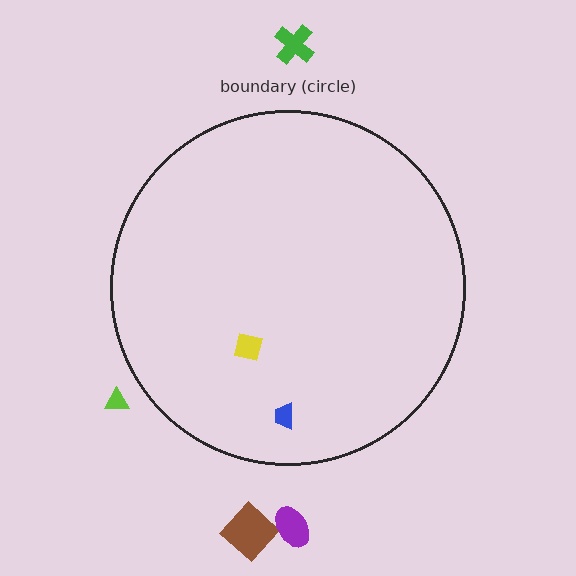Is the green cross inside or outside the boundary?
Outside.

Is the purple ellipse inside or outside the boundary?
Outside.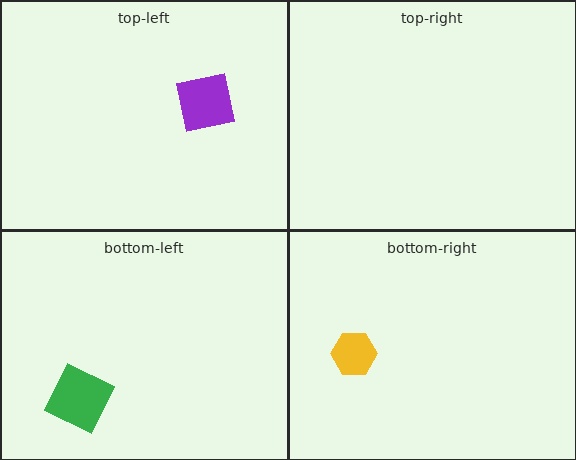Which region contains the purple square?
The top-left region.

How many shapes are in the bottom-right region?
1.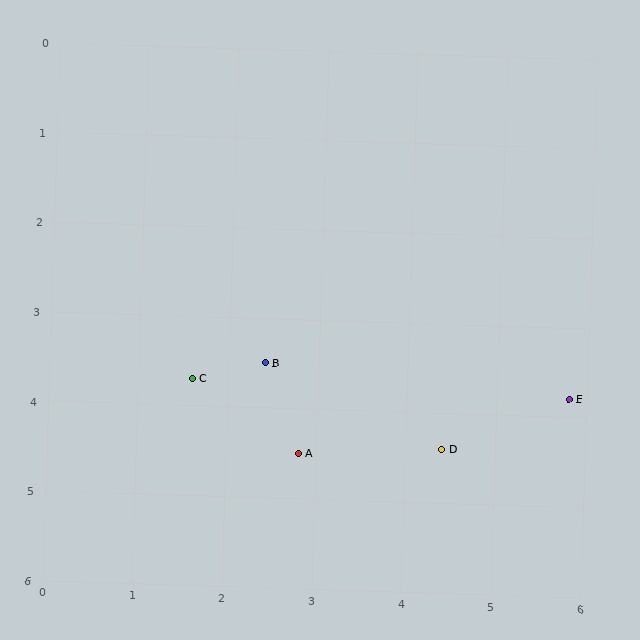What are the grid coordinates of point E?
Point E is at approximately (5.8, 3.8).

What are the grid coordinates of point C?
Point C is at approximately (1.6, 3.7).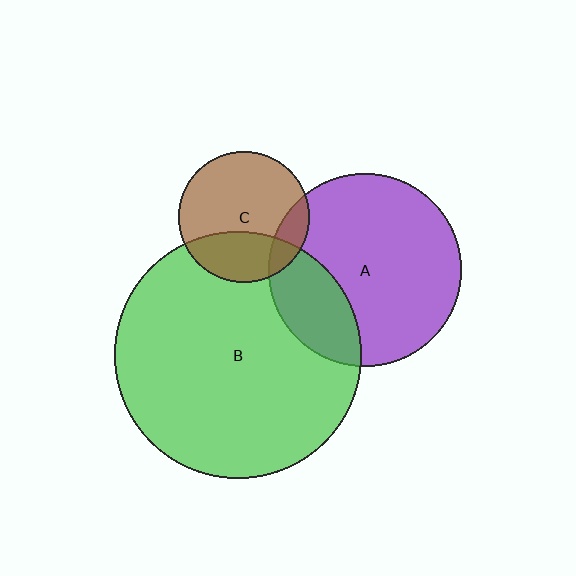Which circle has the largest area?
Circle B (green).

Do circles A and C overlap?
Yes.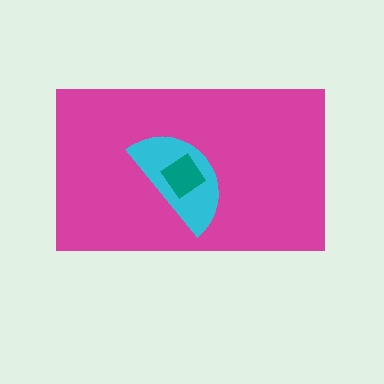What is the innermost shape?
The teal diamond.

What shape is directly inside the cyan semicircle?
The teal diamond.